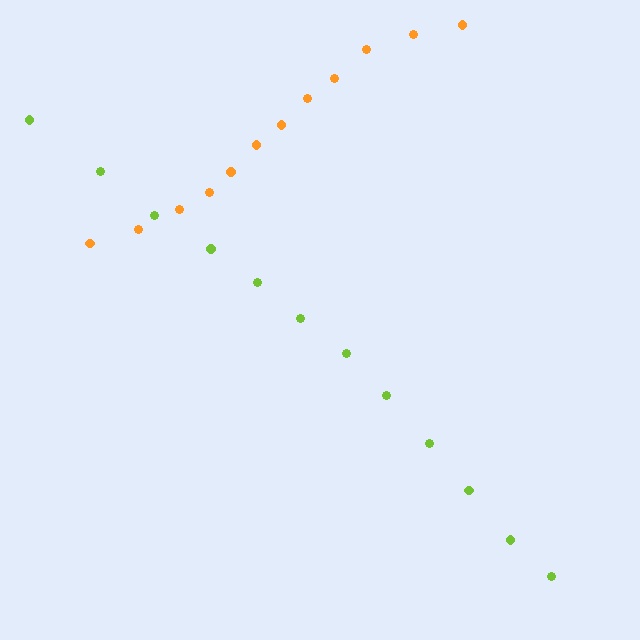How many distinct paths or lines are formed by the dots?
There are 2 distinct paths.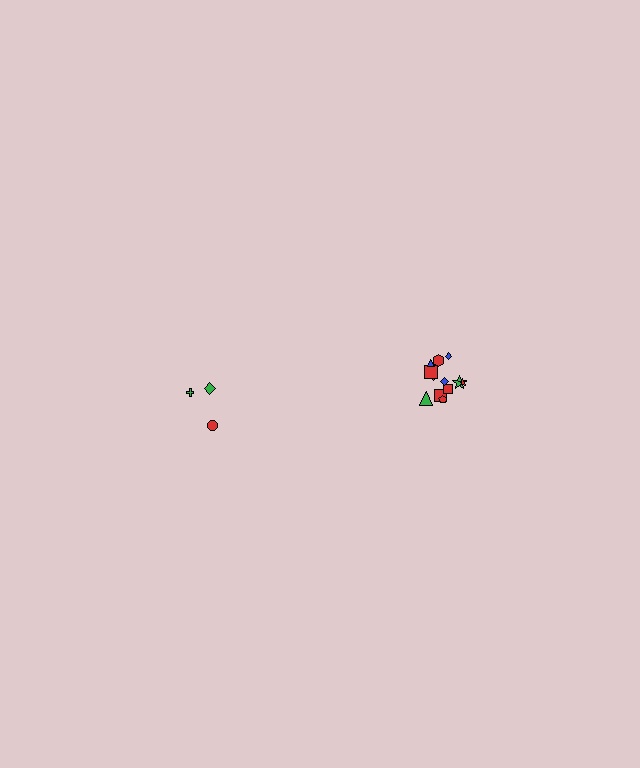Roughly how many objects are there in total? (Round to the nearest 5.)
Roughly 15 objects in total.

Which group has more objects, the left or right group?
The right group.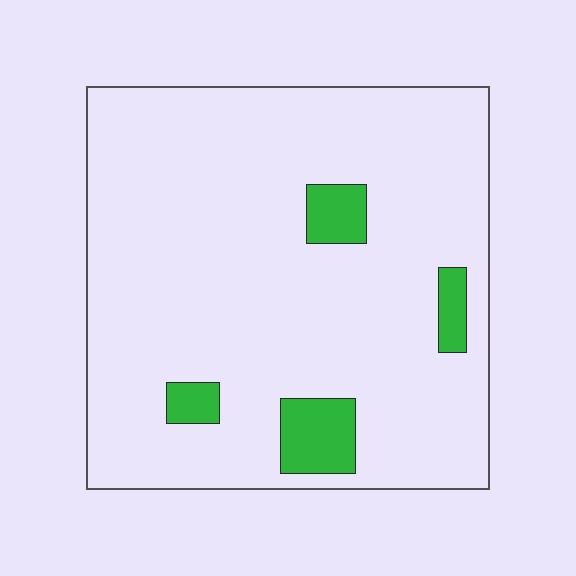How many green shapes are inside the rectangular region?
4.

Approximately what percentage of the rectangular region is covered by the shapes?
Approximately 10%.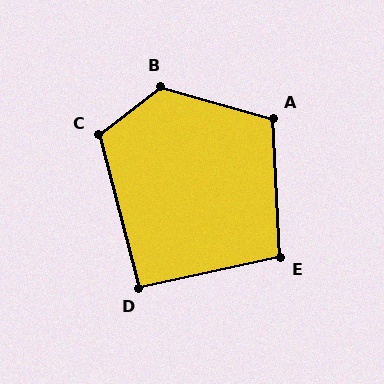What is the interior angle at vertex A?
Approximately 108 degrees (obtuse).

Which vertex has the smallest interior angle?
D, at approximately 93 degrees.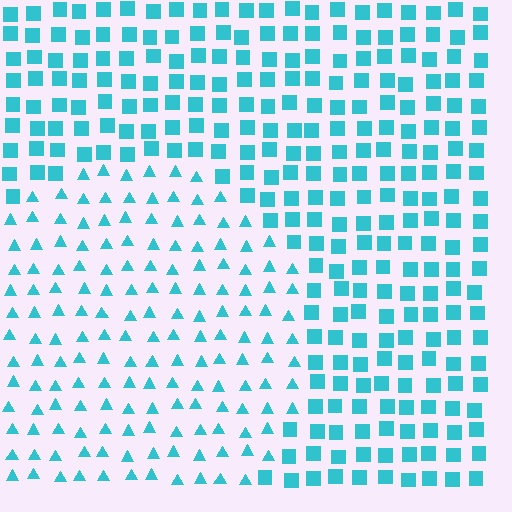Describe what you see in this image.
The image is filled with small cyan elements arranged in a uniform grid. A circle-shaped region contains triangles, while the surrounding area contains squares. The boundary is defined purely by the change in element shape.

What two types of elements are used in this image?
The image uses triangles inside the circle region and squares outside it.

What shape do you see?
I see a circle.